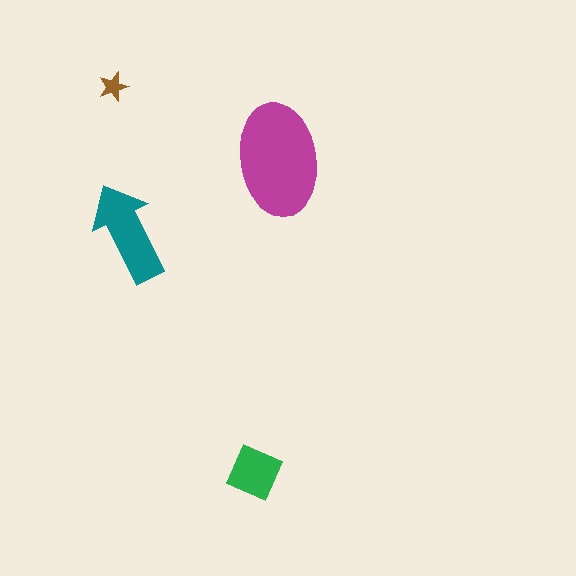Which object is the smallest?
The brown star.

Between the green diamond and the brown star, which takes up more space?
The green diamond.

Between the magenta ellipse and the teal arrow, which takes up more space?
The magenta ellipse.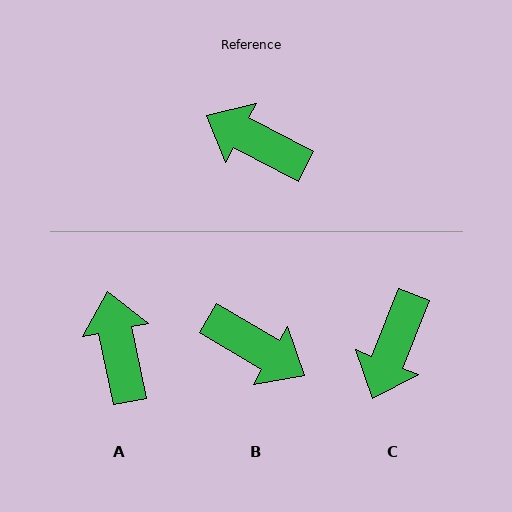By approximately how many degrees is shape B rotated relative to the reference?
Approximately 176 degrees counter-clockwise.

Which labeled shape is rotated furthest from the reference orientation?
B, about 176 degrees away.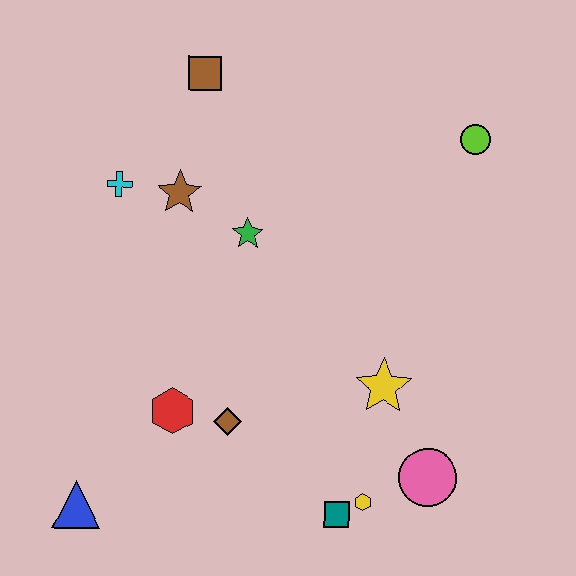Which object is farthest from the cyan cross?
The pink circle is farthest from the cyan cross.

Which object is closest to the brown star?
The cyan cross is closest to the brown star.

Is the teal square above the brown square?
No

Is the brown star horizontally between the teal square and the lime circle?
No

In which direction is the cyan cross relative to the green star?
The cyan cross is to the left of the green star.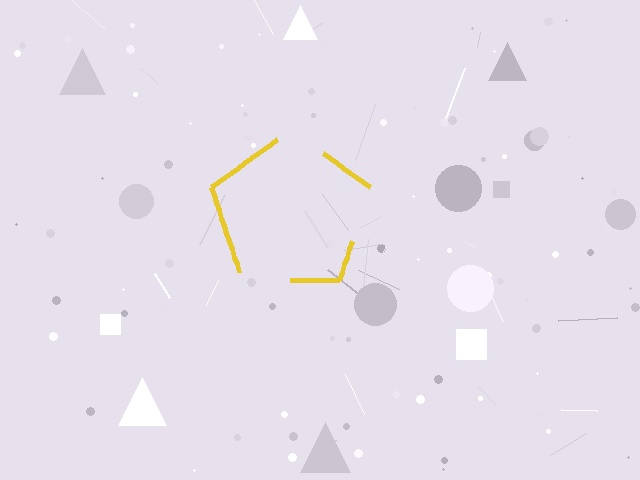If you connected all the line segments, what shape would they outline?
They would outline a pentagon.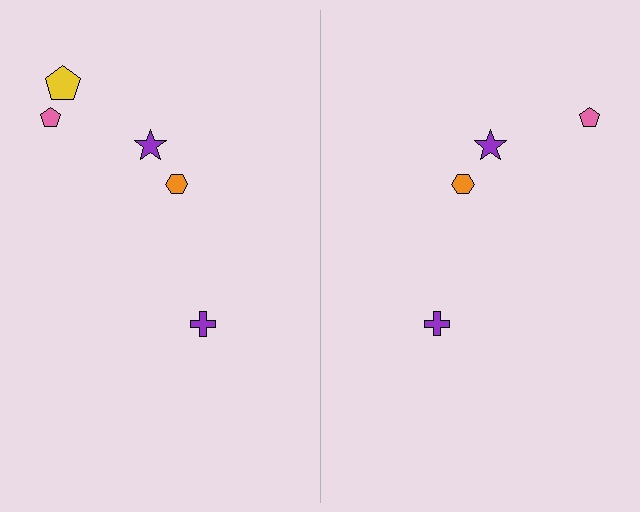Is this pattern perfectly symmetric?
No, the pattern is not perfectly symmetric. A yellow pentagon is missing from the right side.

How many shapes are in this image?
There are 9 shapes in this image.